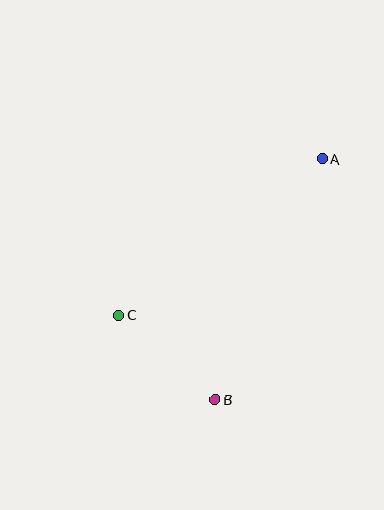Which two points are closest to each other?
Points B and C are closest to each other.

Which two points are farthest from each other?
Points A and B are farthest from each other.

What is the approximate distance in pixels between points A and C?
The distance between A and C is approximately 257 pixels.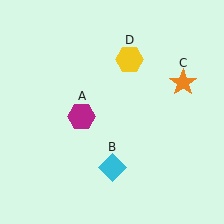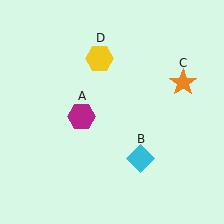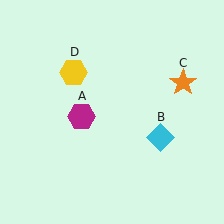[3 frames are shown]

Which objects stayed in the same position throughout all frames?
Magenta hexagon (object A) and orange star (object C) remained stationary.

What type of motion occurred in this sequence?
The cyan diamond (object B), yellow hexagon (object D) rotated counterclockwise around the center of the scene.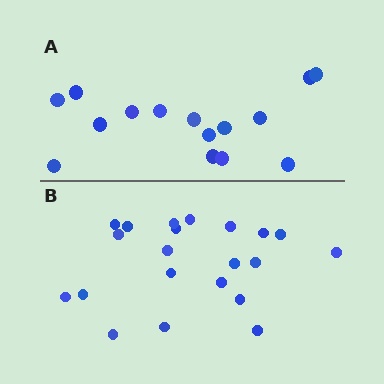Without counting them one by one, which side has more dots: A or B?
Region B (the bottom region) has more dots.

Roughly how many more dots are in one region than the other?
Region B has about 6 more dots than region A.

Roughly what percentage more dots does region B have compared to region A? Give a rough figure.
About 40% more.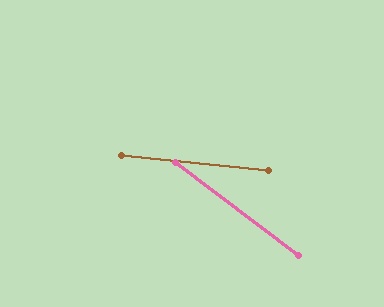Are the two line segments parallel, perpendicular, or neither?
Neither parallel nor perpendicular — they differ by about 31°.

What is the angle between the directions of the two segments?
Approximately 31 degrees.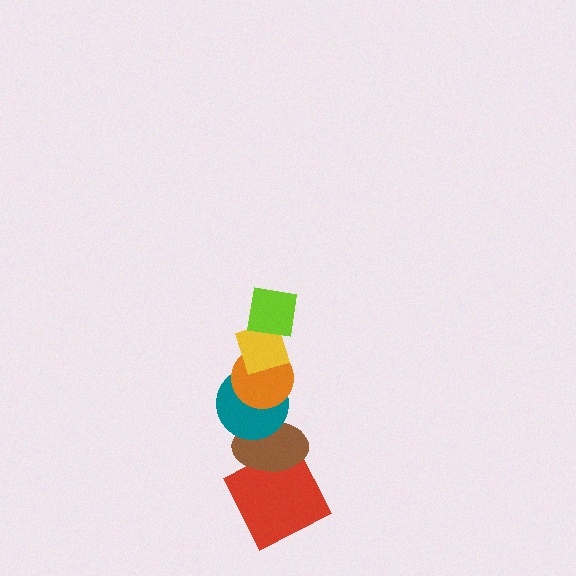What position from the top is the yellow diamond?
The yellow diamond is 2nd from the top.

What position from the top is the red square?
The red square is 6th from the top.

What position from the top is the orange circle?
The orange circle is 3rd from the top.